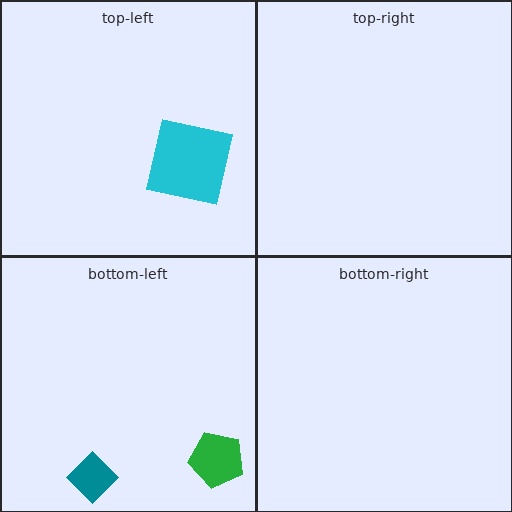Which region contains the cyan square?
The top-left region.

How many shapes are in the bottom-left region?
2.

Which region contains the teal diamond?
The bottom-left region.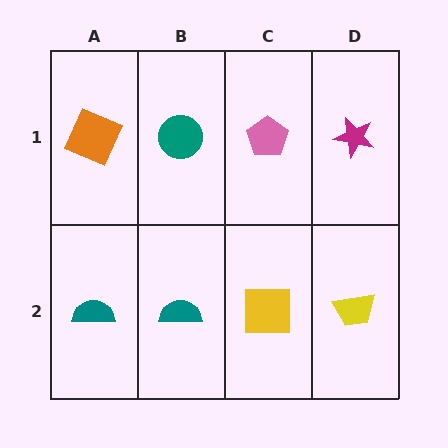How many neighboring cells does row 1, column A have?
2.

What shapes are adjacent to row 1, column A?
A teal semicircle (row 2, column A), a teal circle (row 1, column B).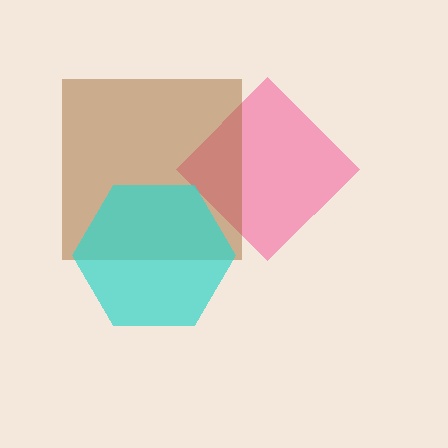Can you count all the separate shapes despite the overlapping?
Yes, there are 3 separate shapes.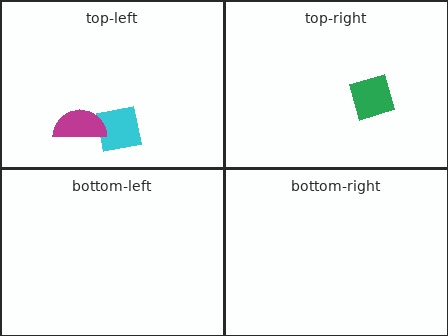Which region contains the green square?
The top-right region.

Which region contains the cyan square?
The top-left region.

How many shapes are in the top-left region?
2.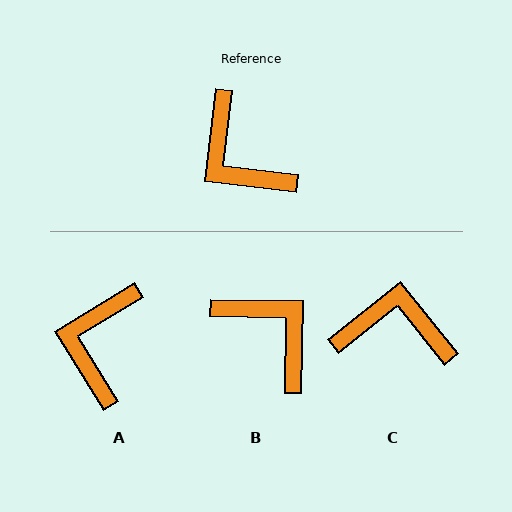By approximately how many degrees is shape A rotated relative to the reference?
Approximately 52 degrees clockwise.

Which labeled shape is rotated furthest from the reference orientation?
B, about 174 degrees away.